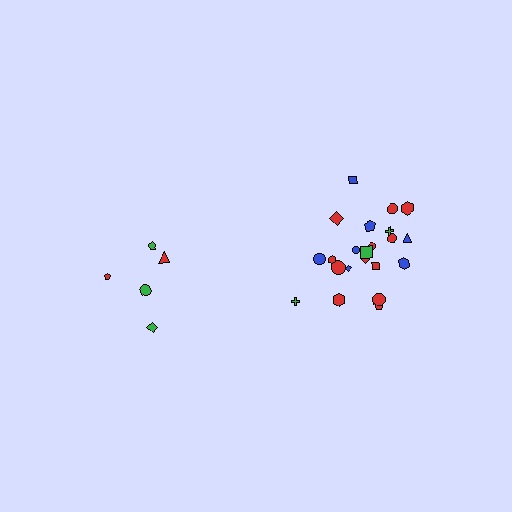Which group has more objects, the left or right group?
The right group.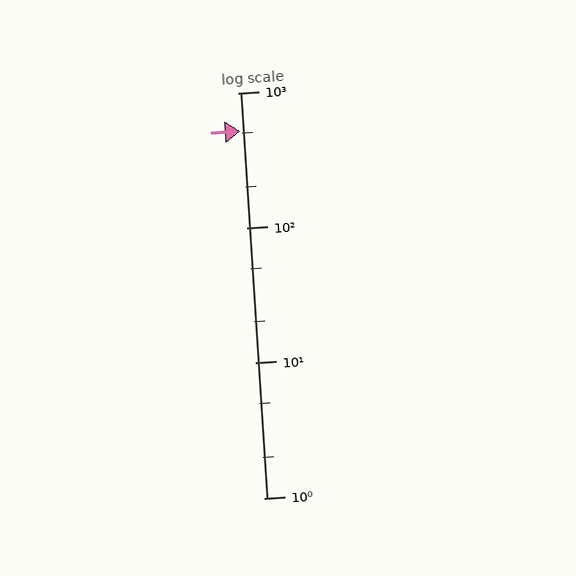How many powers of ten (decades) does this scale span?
The scale spans 3 decades, from 1 to 1000.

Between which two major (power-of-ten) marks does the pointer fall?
The pointer is between 100 and 1000.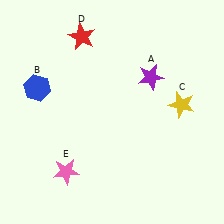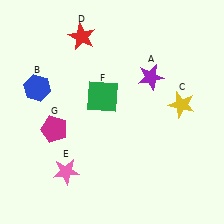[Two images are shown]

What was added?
A green square (F), a magenta pentagon (G) were added in Image 2.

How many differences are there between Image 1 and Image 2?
There are 2 differences between the two images.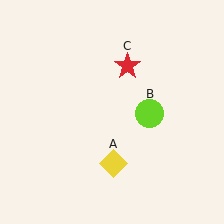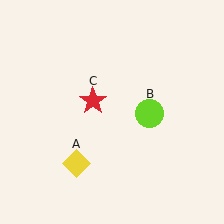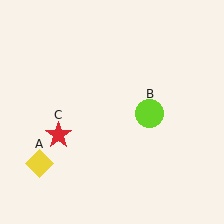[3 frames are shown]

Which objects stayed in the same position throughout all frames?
Lime circle (object B) remained stationary.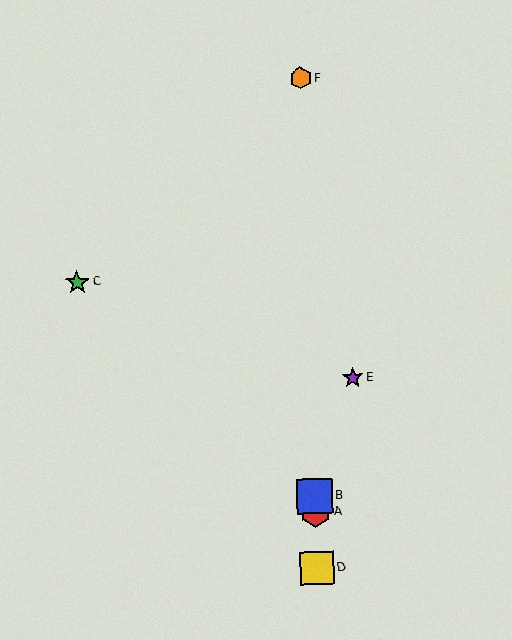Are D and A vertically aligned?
Yes, both are at x≈317.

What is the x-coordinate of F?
Object F is at x≈300.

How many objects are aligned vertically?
4 objects (A, B, D, F) are aligned vertically.